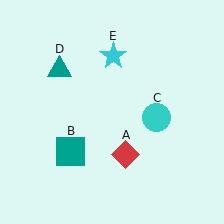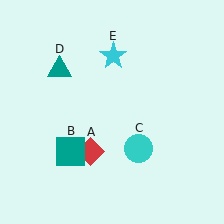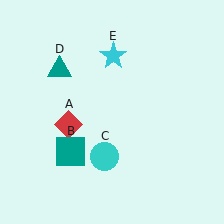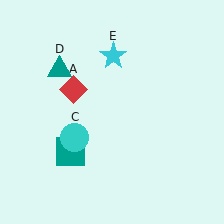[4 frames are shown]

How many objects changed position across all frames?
2 objects changed position: red diamond (object A), cyan circle (object C).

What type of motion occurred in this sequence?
The red diamond (object A), cyan circle (object C) rotated clockwise around the center of the scene.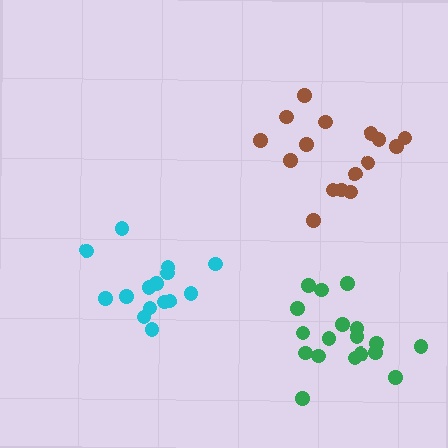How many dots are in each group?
Group 1: 16 dots, Group 2: 18 dots, Group 3: 15 dots (49 total).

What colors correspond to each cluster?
The clusters are colored: brown, green, cyan.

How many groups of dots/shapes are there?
There are 3 groups.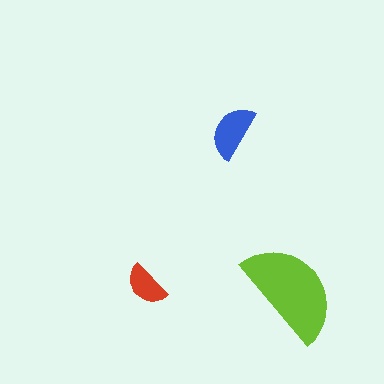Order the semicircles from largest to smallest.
the lime one, the blue one, the red one.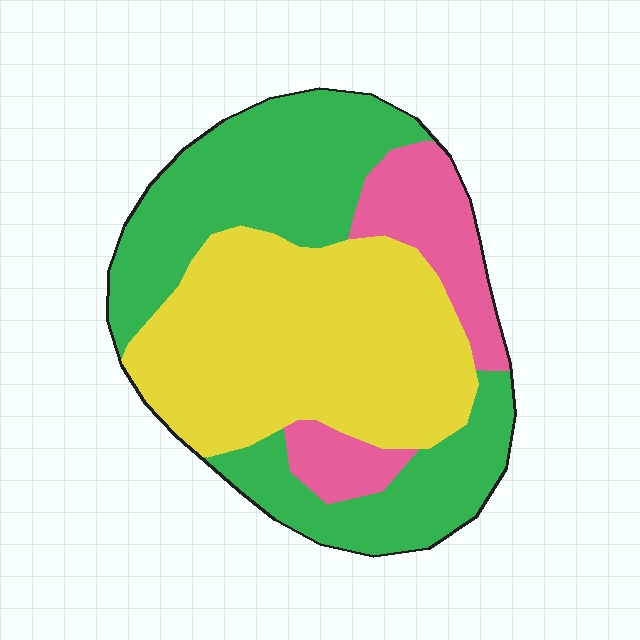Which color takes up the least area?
Pink, at roughly 15%.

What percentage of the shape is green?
Green takes up between a third and a half of the shape.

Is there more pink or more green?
Green.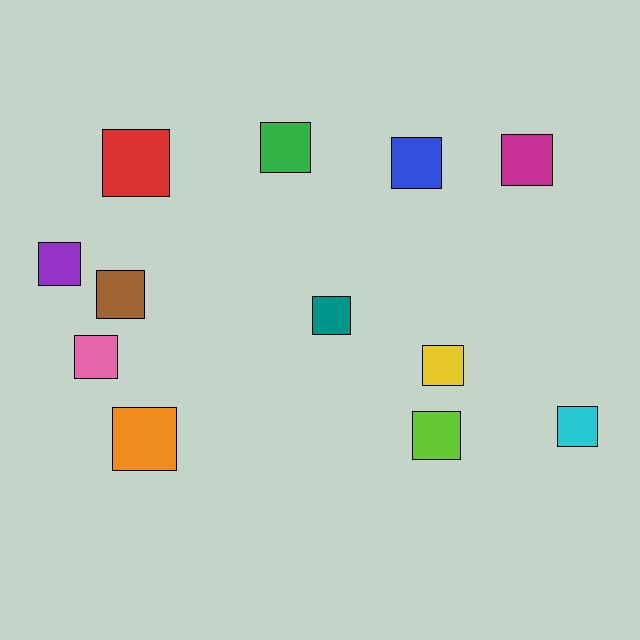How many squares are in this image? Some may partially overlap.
There are 12 squares.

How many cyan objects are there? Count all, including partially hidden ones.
There is 1 cyan object.